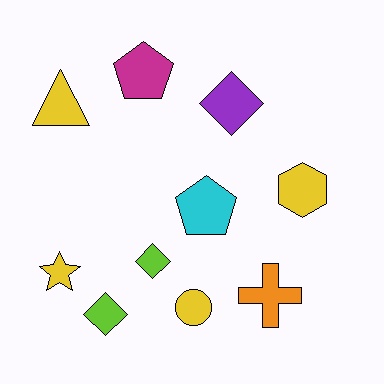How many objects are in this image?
There are 10 objects.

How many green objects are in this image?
There are no green objects.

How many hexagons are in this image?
There is 1 hexagon.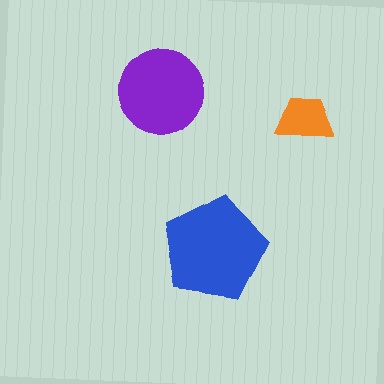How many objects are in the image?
There are 3 objects in the image.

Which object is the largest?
The blue pentagon.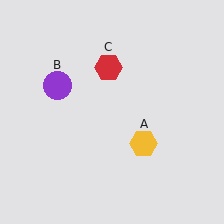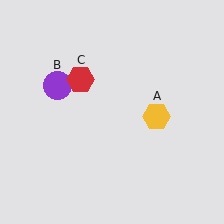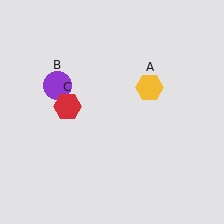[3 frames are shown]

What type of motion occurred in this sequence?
The yellow hexagon (object A), red hexagon (object C) rotated counterclockwise around the center of the scene.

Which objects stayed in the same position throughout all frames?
Purple circle (object B) remained stationary.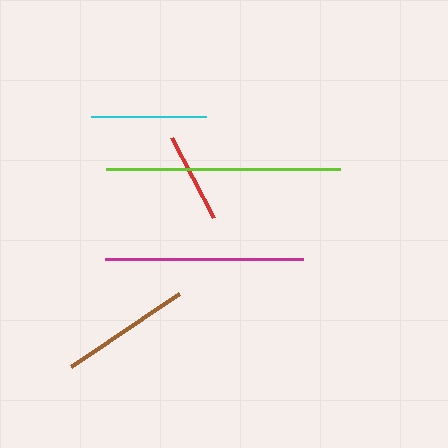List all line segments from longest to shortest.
From longest to shortest: lime, magenta, brown, cyan, red.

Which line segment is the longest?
The lime line is the longest at approximately 234 pixels.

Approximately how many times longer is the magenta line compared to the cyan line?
The magenta line is approximately 1.7 times the length of the cyan line.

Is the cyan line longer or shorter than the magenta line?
The magenta line is longer than the cyan line.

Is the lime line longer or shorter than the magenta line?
The lime line is longer than the magenta line.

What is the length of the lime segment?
The lime segment is approximately 234 pixels long.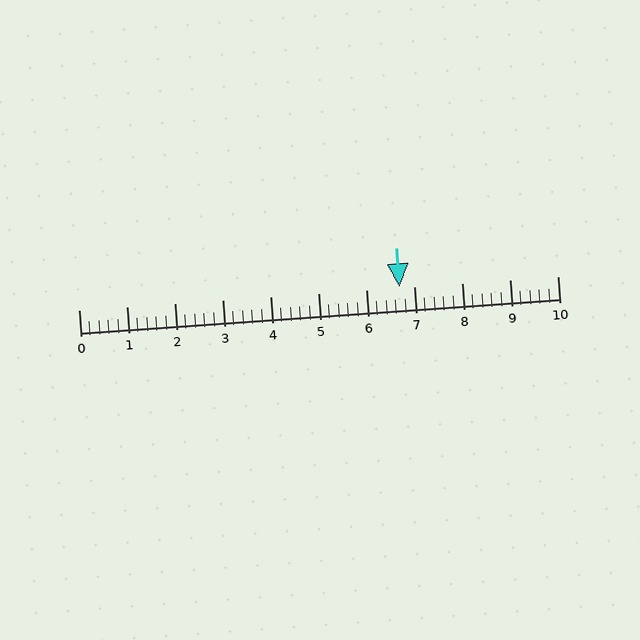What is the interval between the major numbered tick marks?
The major tick marks are spaced 1 units apart.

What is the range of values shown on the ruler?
The ruler shows values from 0 to 10.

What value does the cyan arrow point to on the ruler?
The cyan arrow points to approximately 6.7.